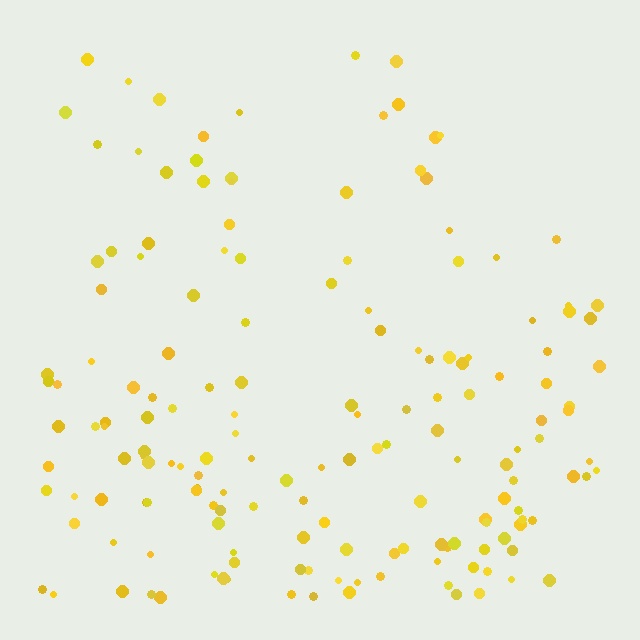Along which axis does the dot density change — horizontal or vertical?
Vertical.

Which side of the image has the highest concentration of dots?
The bottom.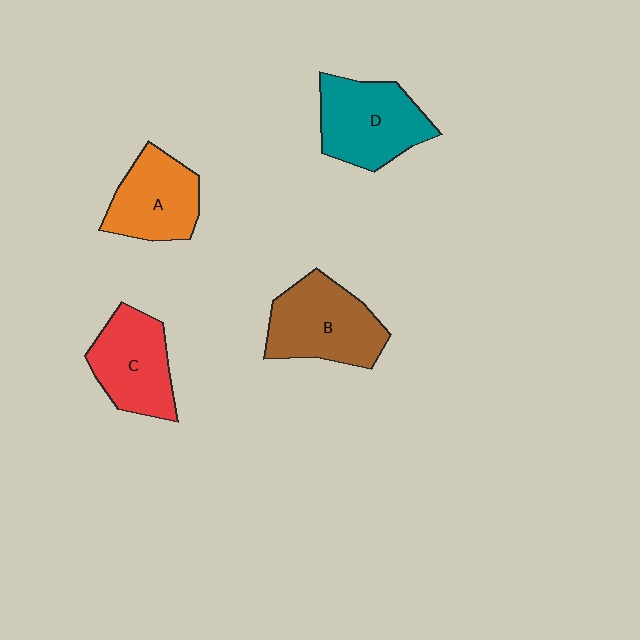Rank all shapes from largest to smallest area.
From largest to smallest: B (brown), D (teal), C (red), A (orange).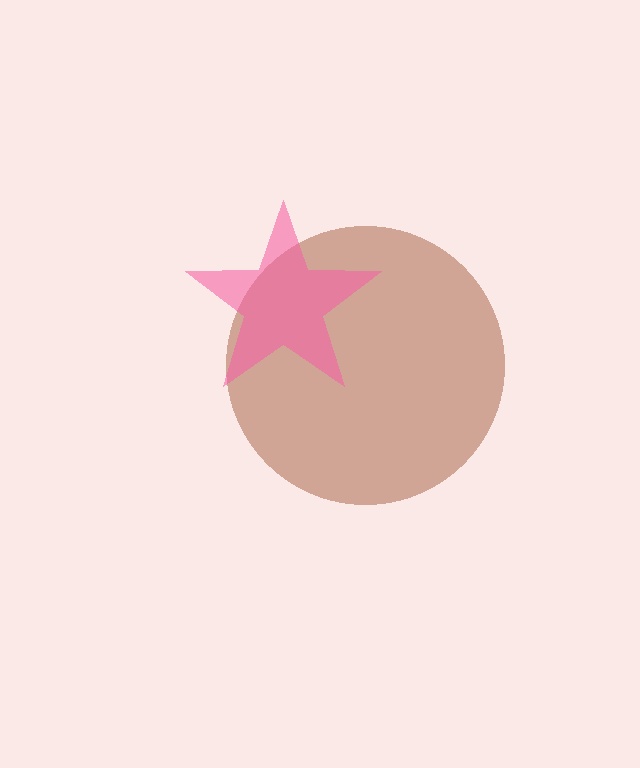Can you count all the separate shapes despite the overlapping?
Yes, there are 2 separate shapes.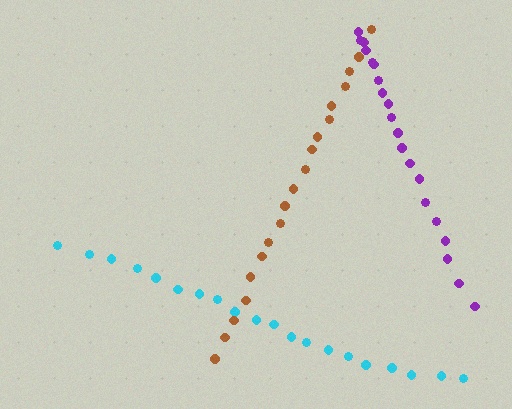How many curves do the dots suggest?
There are 3 distinct paths.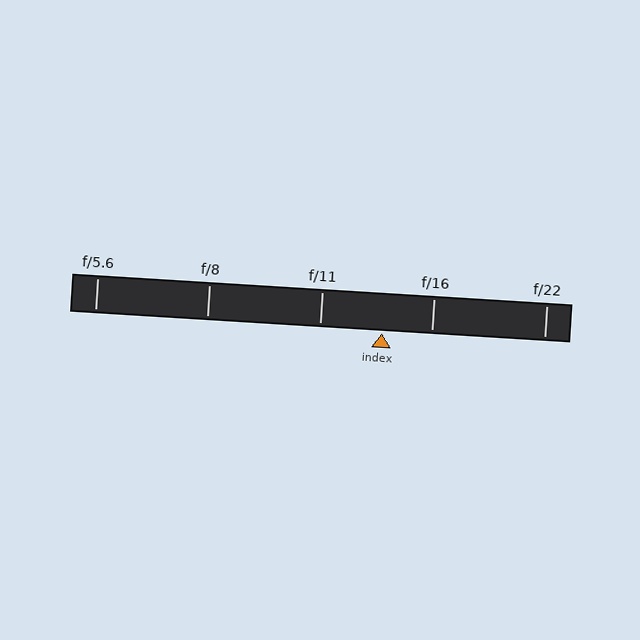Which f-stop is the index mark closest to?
The index mark is closest to f/16.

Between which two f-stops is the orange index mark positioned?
The index mark is between f/11 and f/16.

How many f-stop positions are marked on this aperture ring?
There are 5 f-stop positions marked.